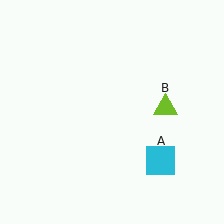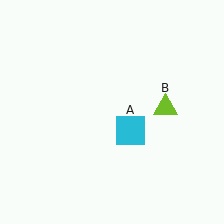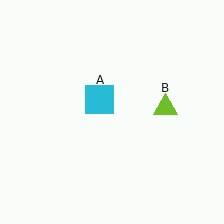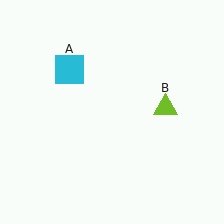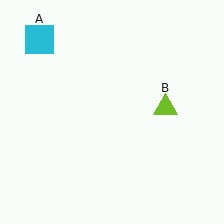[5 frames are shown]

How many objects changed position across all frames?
1 object changed position: cyan square (object A).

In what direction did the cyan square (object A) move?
The cyan square (object A) moved up and to the left.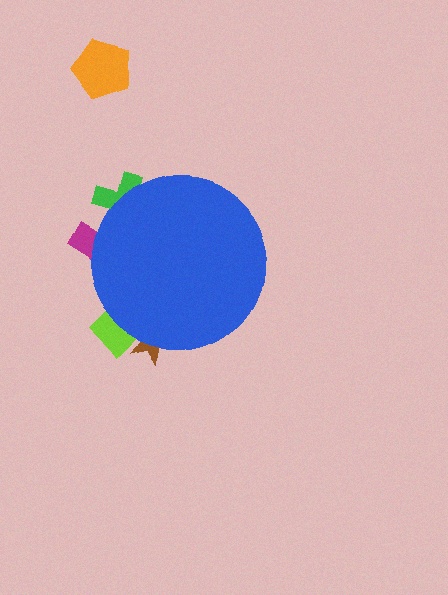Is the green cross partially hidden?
Yes, the green cross is partially hidden behind the blue circle.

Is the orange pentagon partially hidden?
No, the orange pentagon is fully visible.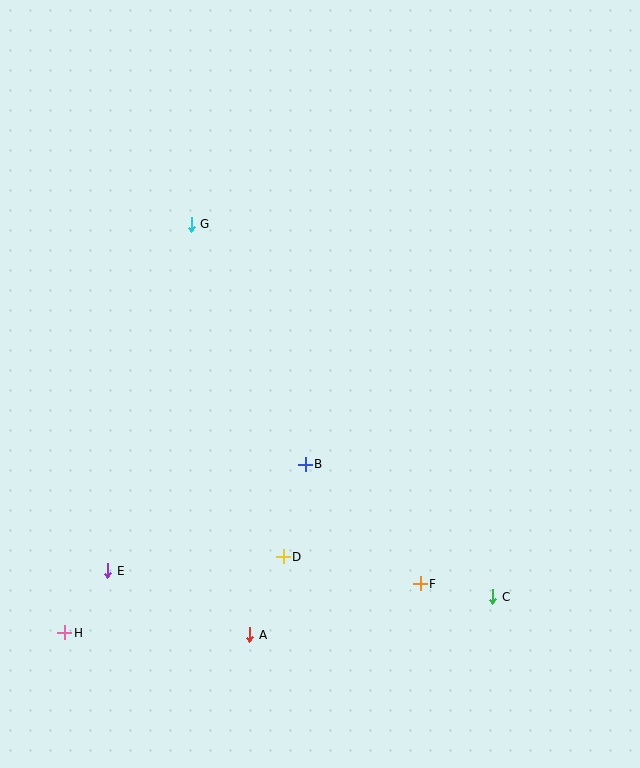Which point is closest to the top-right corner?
Point G is closest to the top-right corner.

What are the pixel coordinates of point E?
Point E is at (108, 571).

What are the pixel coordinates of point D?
Point D is at (283, 557).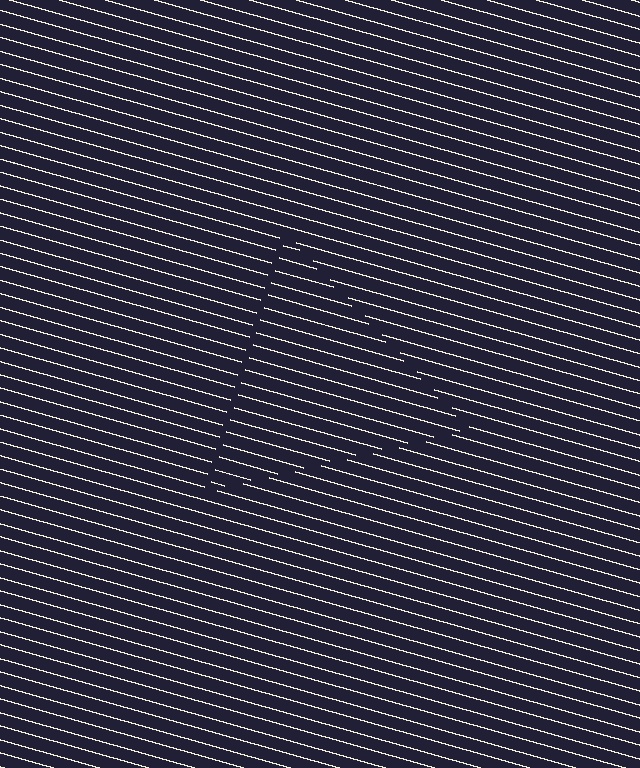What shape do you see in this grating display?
An illusory triangle. The interior of the shape contains the same grating, shifted by half a period — the contour is defined by the phase discontinuity where line-ends from the inner and outer gratings abut.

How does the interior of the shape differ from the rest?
The interior of the shape contains the same grating, shifted by half a period — the contour is defined by the phase discontinuity where line-ends from the inner and outer gratings abut.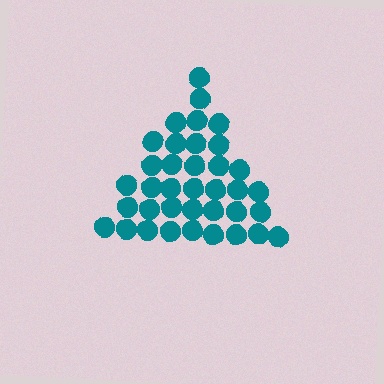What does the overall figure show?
The overall figure shows a triangle.